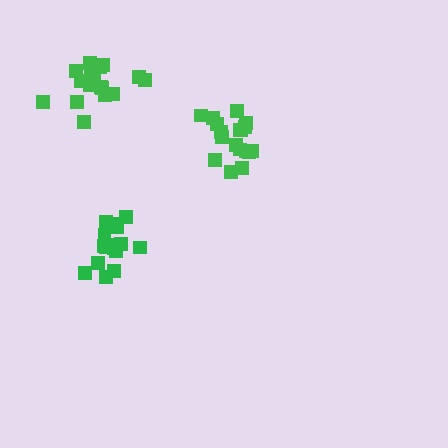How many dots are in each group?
Group 1: 18 dots, Group 2: 17 dots, Group 3: 18 dots (53 total).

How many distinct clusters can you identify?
There are 3 distinct clusters.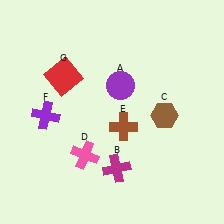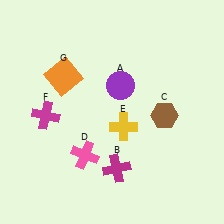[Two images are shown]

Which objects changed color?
E changed from brown to yellow. F changed from purple to magenta. G changed from red to orange.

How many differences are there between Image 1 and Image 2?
There are 3 differences between the two images.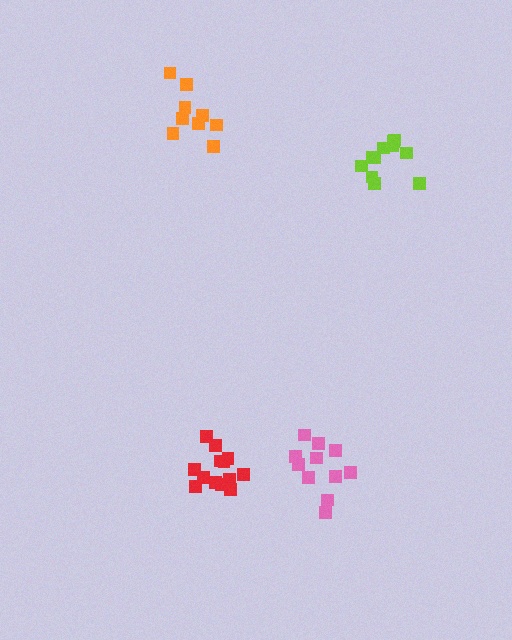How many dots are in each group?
Group 1: 9 dots, Group 2: 11 dots, Group 3: 11 dots, Group 4: 13 dots (44 total).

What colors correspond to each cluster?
The clusters are colored: orange, lime, pink, red.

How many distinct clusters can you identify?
There are 4 distinct clusters.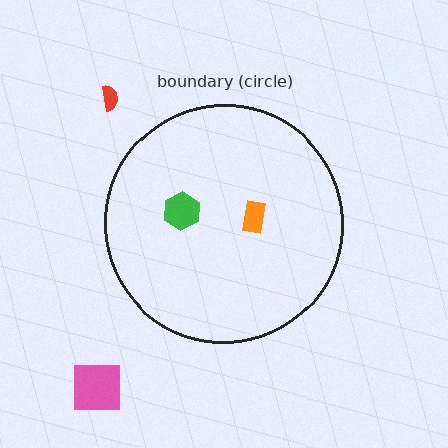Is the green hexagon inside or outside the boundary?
Inside.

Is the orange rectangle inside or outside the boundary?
Inside.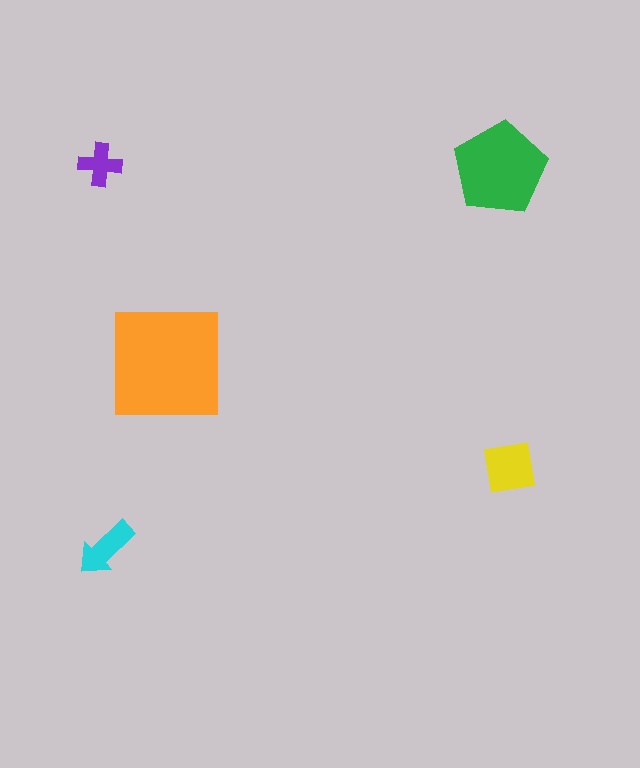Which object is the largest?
The orange square.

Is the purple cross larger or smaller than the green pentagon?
Smaller.